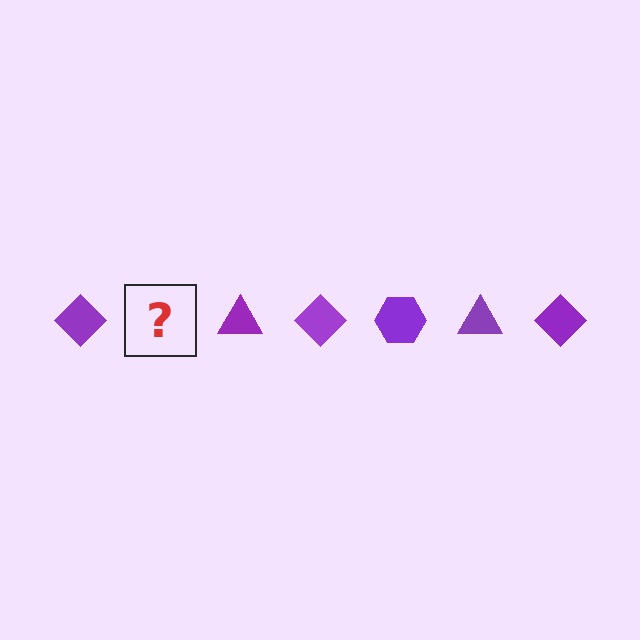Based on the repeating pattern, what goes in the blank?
The blank should be a purple hexagon.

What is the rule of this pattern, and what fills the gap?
The rule is that the pattern cycles through diamond, hexagon, triangle shapes in purple. The gap should be filled with a purple hexagon.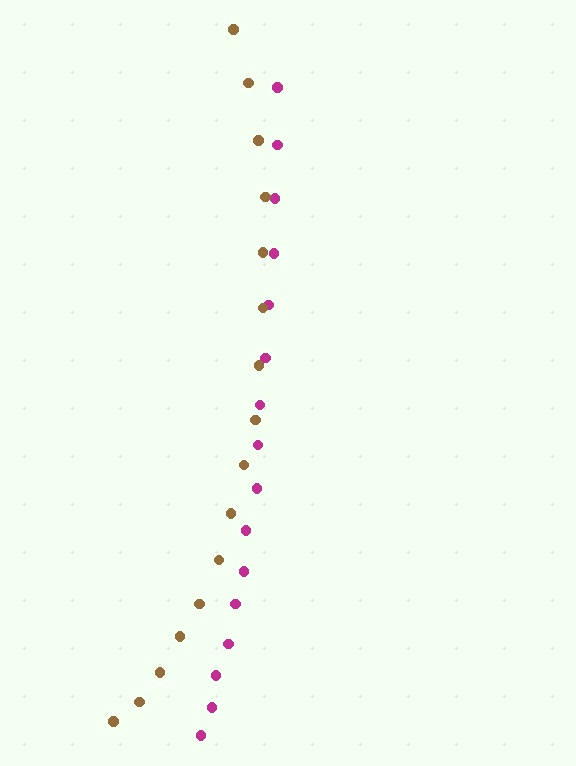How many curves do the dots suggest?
There are 2 distinct paths.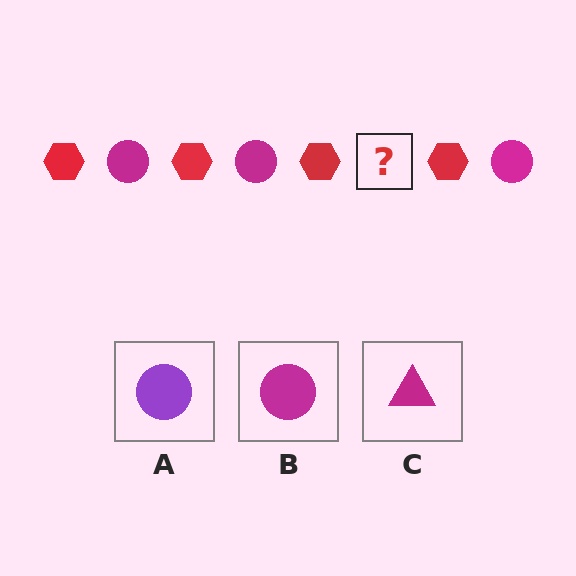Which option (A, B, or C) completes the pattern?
B.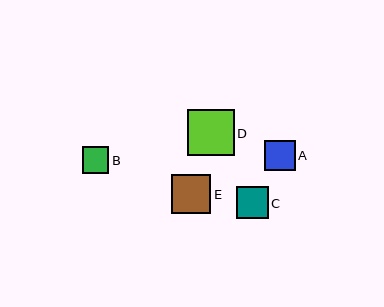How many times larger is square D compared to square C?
Square D is approximately 1.5 times the size of square C.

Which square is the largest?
Square D is the largest with a size of approximately 47 pixels.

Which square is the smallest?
Square B is the smallest with a size of approximately 27 pixels.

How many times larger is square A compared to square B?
Square A is approximately 1.1 times the size of square B.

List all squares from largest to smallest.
From largest to smallest: D, E, C, A, B.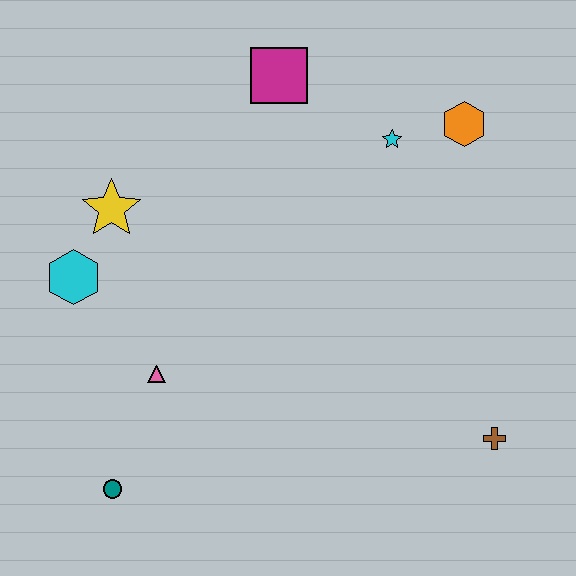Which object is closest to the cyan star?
The orange hexagon is closest to the cyan star.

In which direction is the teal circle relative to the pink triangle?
The teal circle is below the pink triangle.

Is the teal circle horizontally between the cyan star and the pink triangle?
No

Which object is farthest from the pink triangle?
The orange hexagon is farthest from the pink triangle.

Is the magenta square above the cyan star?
Yes